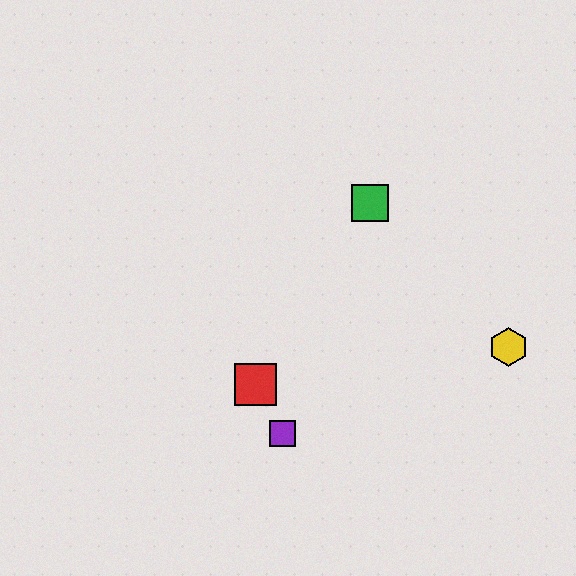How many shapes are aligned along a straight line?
3 shapes (the red square, the blue square, the green square) are aligned along a straight line.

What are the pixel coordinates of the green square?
The green square is at (370, 203).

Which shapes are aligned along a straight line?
The red square, the blue square, the green square are aligned along a straight line.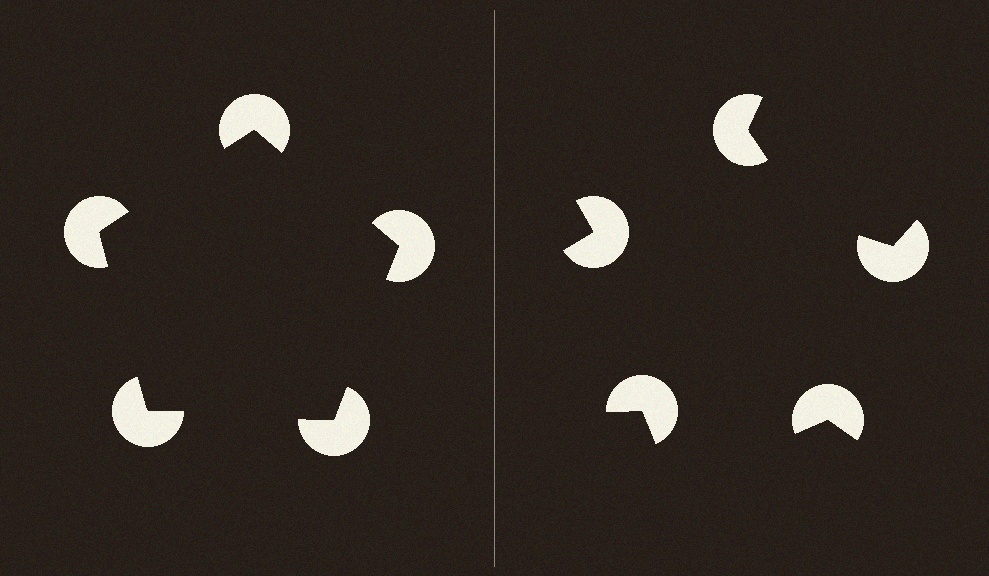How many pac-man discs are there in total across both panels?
10 — 5 on each side.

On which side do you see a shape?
An illusory pentagon appears on the left side. On the right side the wedge cuts are rotated, so no coherent shape forms.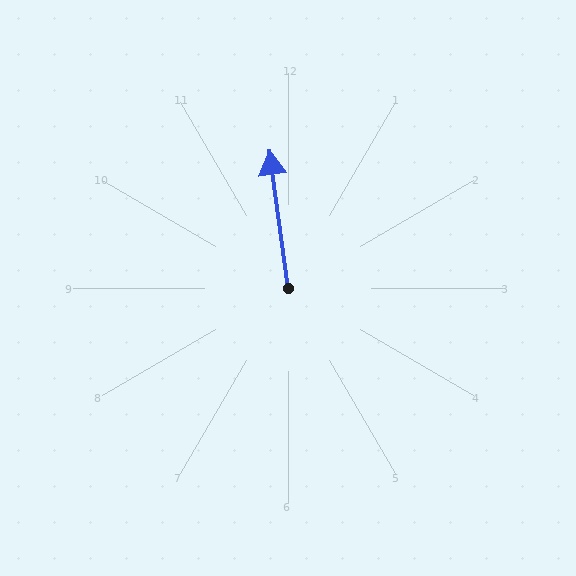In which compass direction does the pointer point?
North.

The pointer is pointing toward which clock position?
Roughly 12 o'clock.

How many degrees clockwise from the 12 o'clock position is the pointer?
Approximately 352 degrees.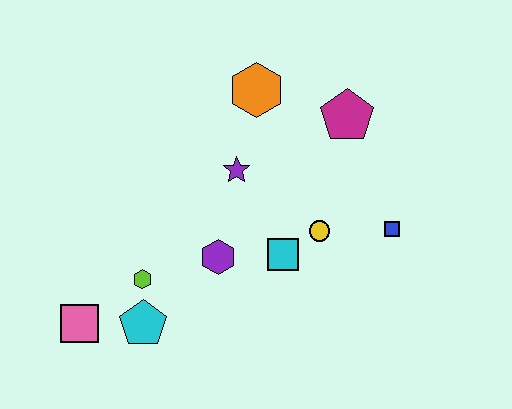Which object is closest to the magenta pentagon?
The orange hexagon is closest to the magenta pentagon.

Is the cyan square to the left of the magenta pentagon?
Yes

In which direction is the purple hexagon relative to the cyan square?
The purple hexagon is to the left of the cyan square.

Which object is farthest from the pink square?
The magenta pentagon is farthest from the pink square.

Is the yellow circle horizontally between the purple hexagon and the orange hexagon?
No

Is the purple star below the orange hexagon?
Yes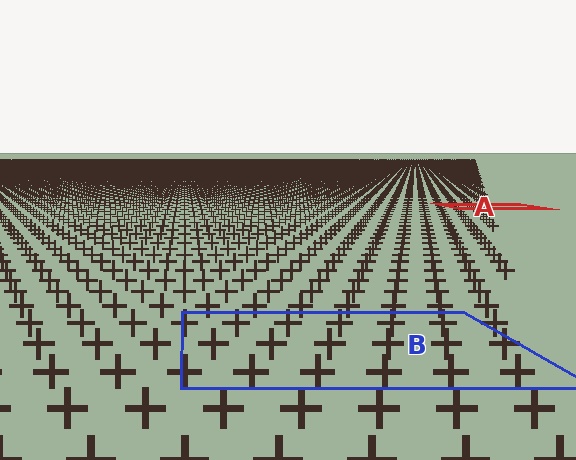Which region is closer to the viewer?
Region B is closer. The texture elements there are larger and more spread out.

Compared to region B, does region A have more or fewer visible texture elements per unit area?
Region A has more texture elements per unit area — they are packed more densely because it is farther away.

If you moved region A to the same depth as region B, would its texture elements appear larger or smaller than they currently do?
They would appear larger. At a closer depth, the same texture elements are projected at a bigger on-screen size.